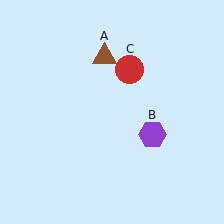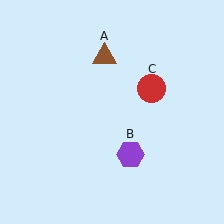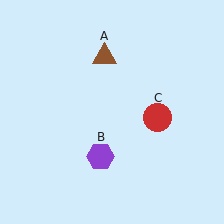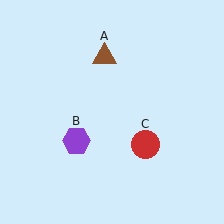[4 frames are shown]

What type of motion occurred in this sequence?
The purple hexagon (object B), red circle (object C) rotated clockwise around the center of the scene.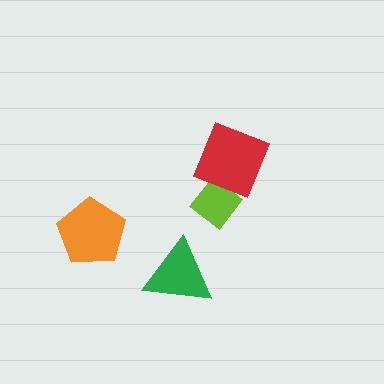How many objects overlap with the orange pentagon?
0 objects overlap with the orange pentagon.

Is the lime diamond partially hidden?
Yes, it is partially covered by another shape.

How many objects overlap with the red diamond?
1 object overlaps with the red diamond.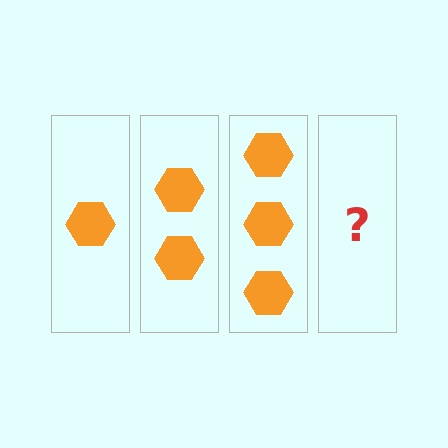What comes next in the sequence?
The next element should be 4 hexagons.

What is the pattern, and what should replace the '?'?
The pattern is that each step adds one more hexagon. The '?' should be 4 hexagons.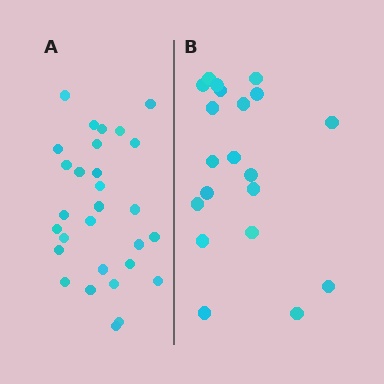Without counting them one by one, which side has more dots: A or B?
Region A (the left region) has more dots.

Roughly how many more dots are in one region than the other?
Region A has roughly 8 or so more dots than region B.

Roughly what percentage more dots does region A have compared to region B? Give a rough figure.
About 45% more.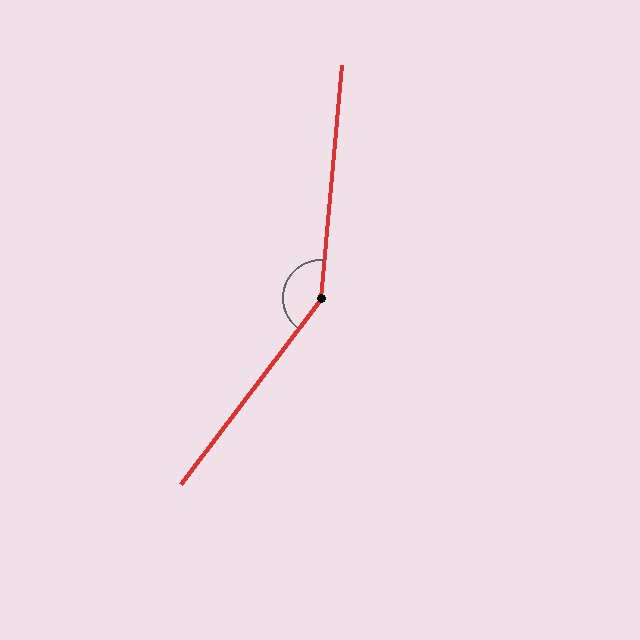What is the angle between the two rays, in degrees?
Approximately 148 degrees.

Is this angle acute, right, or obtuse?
It is obtuse.